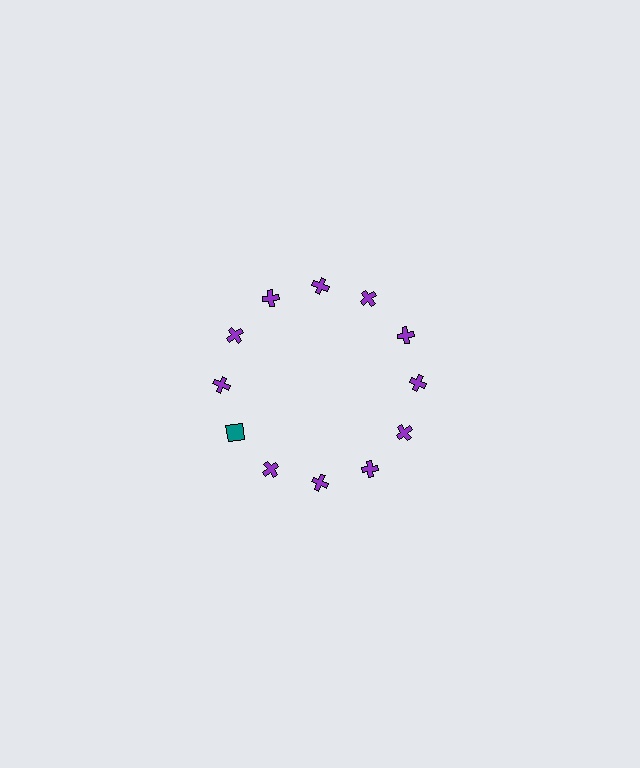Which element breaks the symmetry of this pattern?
The teal square at roughly the 8 o'clock position breaks the symmetry. All other shapes are purple crosses.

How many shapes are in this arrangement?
There are 12 shapes arranged in a ring pattern.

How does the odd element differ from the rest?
It differs in both color (teal instead of purple) and shape (square instead of cross).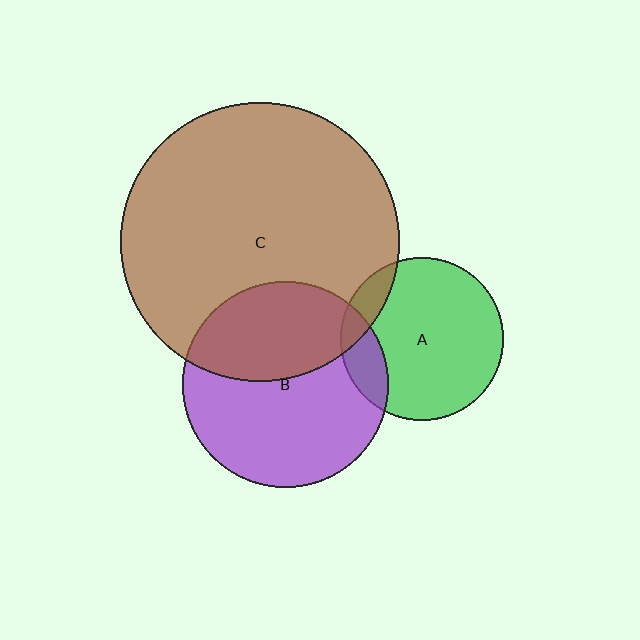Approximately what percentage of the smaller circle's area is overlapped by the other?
Approximately 10%.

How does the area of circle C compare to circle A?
Approximately 2.9 times.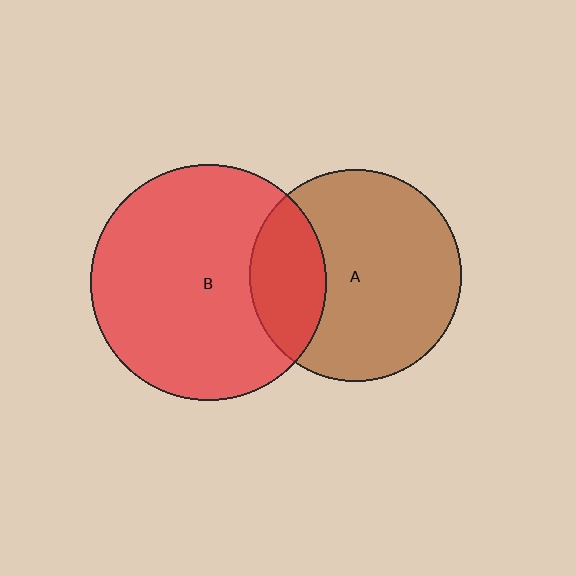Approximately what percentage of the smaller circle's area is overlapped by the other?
Approximately 25%.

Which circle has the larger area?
Circle B (red).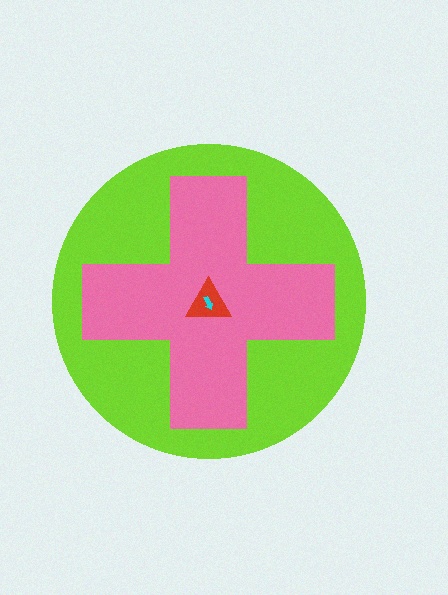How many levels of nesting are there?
4.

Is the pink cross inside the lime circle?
Yes.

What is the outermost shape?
The lime circle.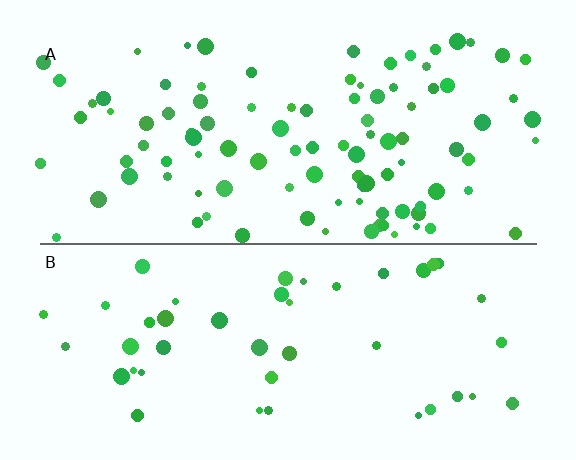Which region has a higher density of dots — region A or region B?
A (the top).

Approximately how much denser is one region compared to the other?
Approximately 2.2× — region A over region B.